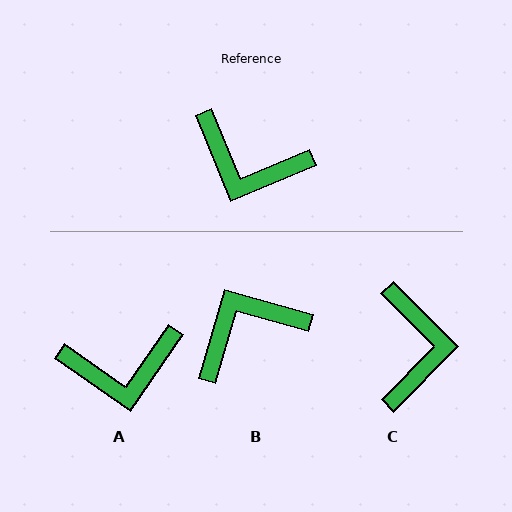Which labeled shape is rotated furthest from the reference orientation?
B, about 128 degrees away.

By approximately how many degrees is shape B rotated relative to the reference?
Approximately 128 degrees clockwise.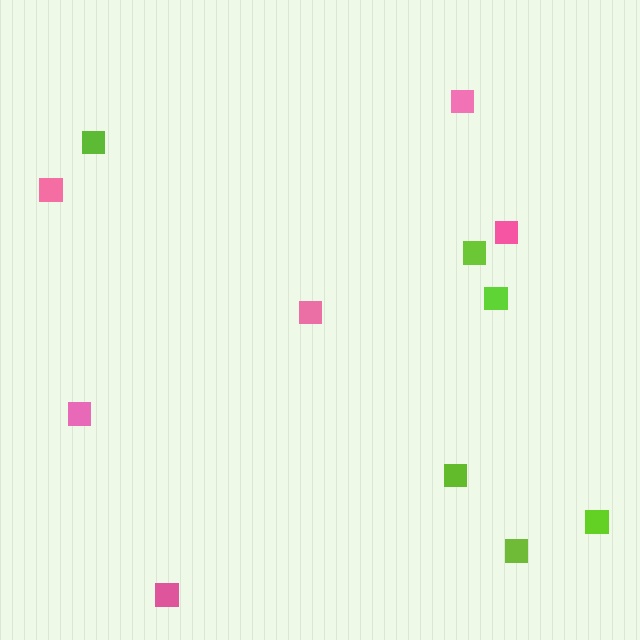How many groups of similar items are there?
There are 2 groups: one group of pink squares (6) and one group of lime squares (6).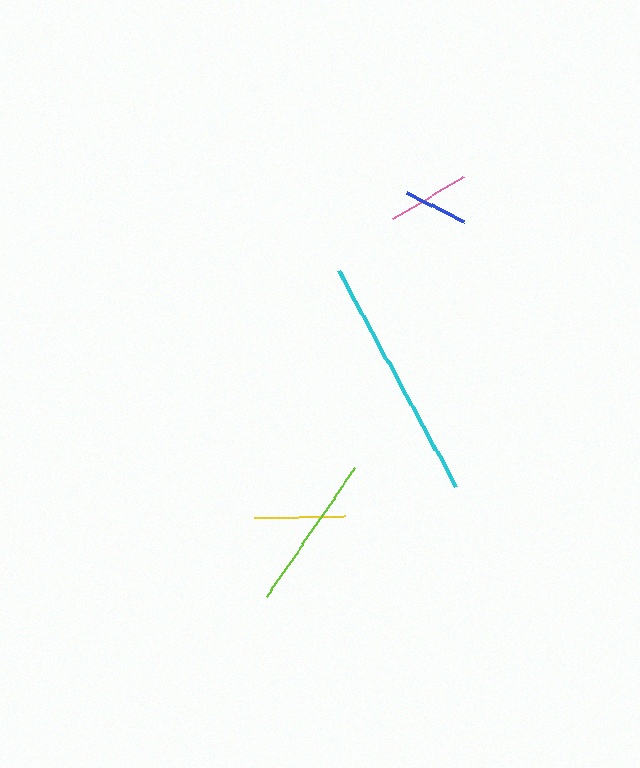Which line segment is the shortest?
The blue line is the shortest at approximately 64 pixels.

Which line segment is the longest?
The cyan line is the longest at approximately 246 pixels.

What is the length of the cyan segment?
The cyan segment is approximately 246 pixels long.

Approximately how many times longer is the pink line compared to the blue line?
The pink line is approximately 1.3 times the length of the blue line.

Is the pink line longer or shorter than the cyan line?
The cyan line is longer than the pink line.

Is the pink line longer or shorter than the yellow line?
The yellow line is longer than the pink line.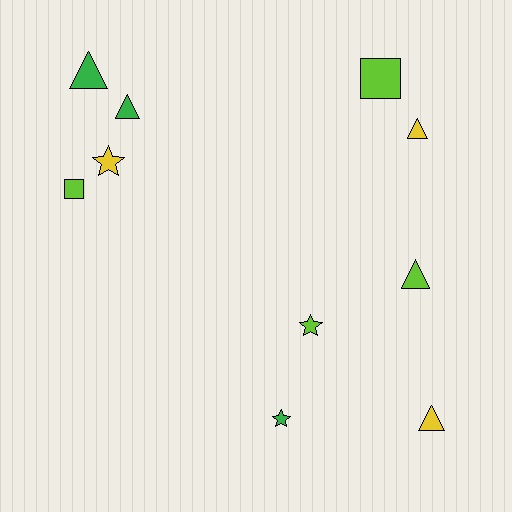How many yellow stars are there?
There is 1 yellow star.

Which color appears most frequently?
Lime, with 4 objects.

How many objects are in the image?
There are 10 objects.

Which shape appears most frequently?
Triangle, with 5 objects.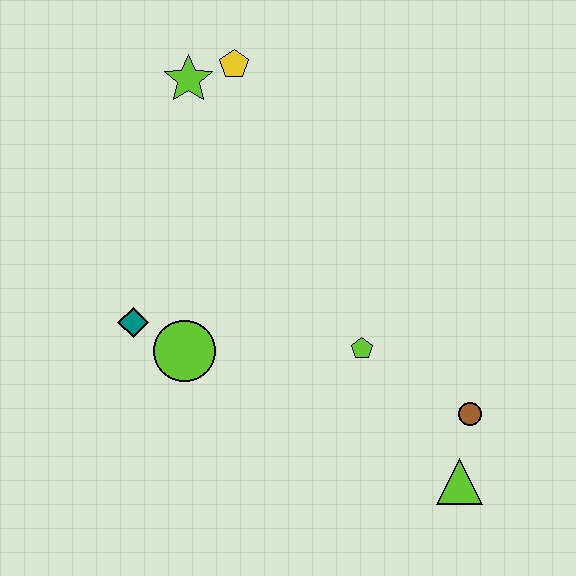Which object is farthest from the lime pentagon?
The lime star is farthest from the lime pentagon.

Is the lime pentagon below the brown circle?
No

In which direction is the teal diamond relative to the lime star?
The teal diamond is below the lime star.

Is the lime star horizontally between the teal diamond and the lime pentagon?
Yes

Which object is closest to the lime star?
The yellow pentagon is closest to the lime star.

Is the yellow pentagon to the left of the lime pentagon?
Yes